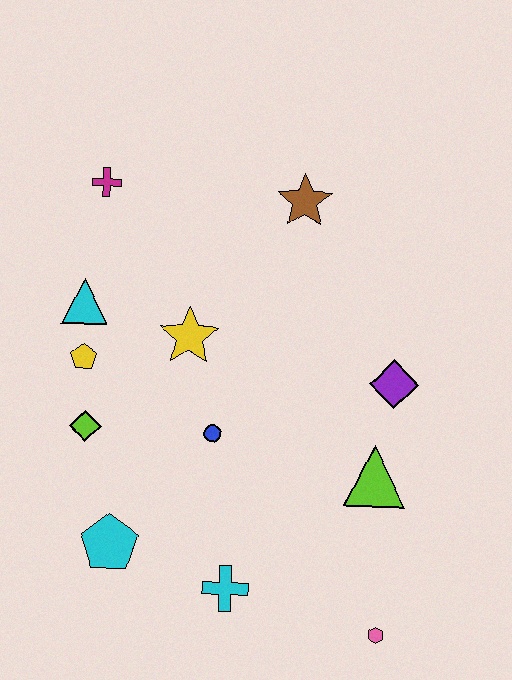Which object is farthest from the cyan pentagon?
The brown star is farthest from the cyan pentagon.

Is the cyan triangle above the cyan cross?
Yes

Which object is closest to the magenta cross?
The cyan triangle is closest to the magenta cross.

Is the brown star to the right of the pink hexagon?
No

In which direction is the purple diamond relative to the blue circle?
The purple diamond is to the right of the blue circle.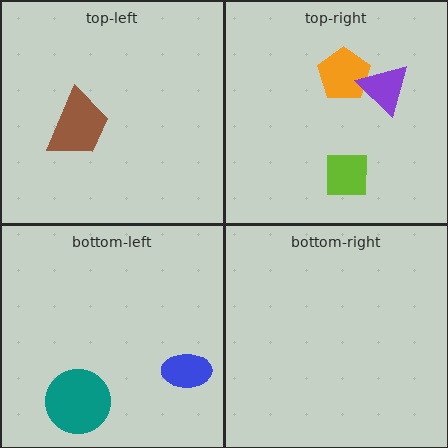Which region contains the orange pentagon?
The top-right region.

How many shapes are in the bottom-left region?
2.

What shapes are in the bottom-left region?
The blue ellipse, the teal circle.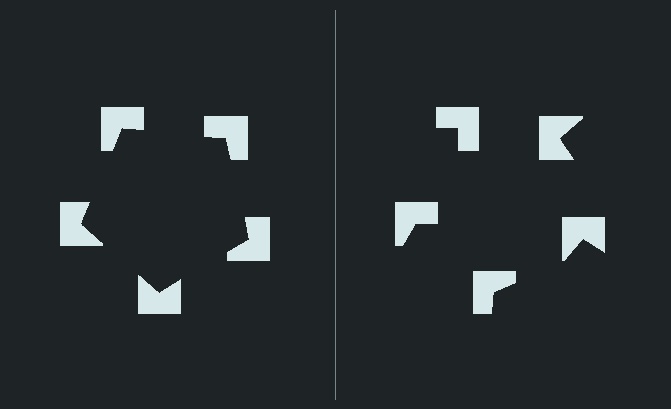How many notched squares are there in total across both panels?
10 — 5 on each side.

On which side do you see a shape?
An illusory pentagon appears on the left side. On the right side the wedge cuts are rotated, so no coherent shape forms.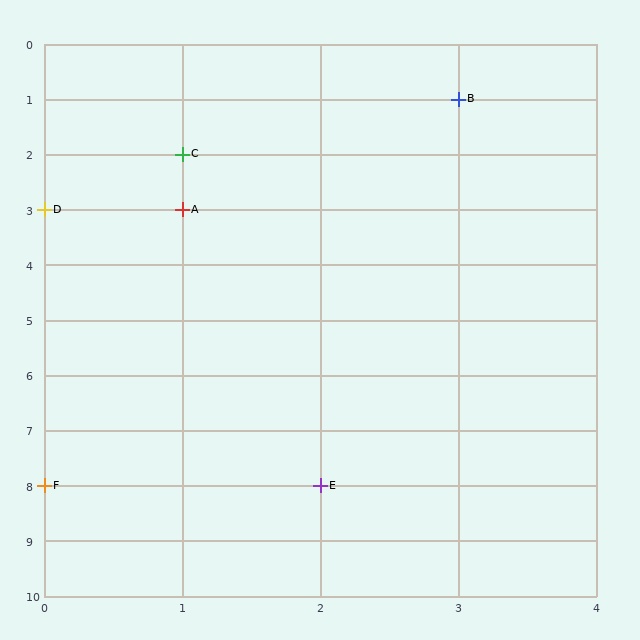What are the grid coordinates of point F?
Point F is at grid coordinates (0, 8).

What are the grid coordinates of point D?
Point D is at grid coordinates (0, 3).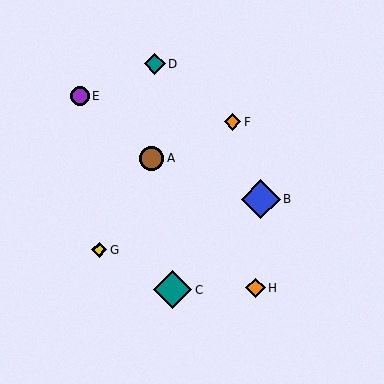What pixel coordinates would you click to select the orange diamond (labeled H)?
Click at (255, 288) to select the orange diamond H.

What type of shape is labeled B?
Shape B is a blue diamond.